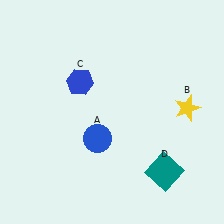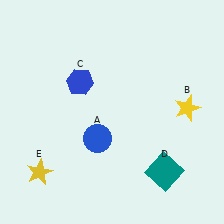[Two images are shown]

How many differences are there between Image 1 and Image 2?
There is 1 difference between the two images.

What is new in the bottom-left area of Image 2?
A yellow star (E) was added in the bottom-left area of Image 2.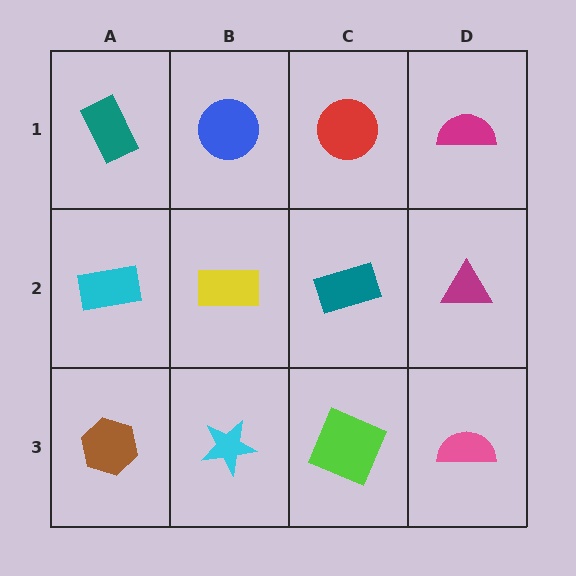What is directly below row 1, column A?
A cyan rectangle.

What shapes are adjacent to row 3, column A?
A cyan rectangle (row 2, column A), a cyan star (row 3, column B).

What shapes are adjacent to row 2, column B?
A blue circle (row 1, column B), a cyan star (row 3, column B), a cyan rectangle (row 2, column A), a teal rectangle (row 2, column C).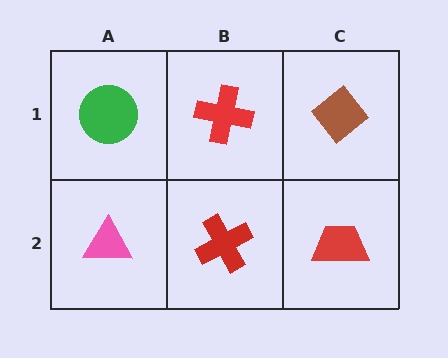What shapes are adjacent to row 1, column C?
A red trapezoid (row 2, column C), a red cross (row 1, column B).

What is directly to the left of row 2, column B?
A pink triangle.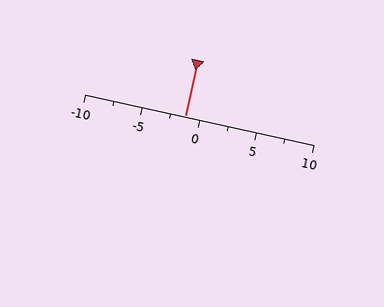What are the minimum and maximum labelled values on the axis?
The axis runs from -10 to 10.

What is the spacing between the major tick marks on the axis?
The major ticks are spaced 5 apart.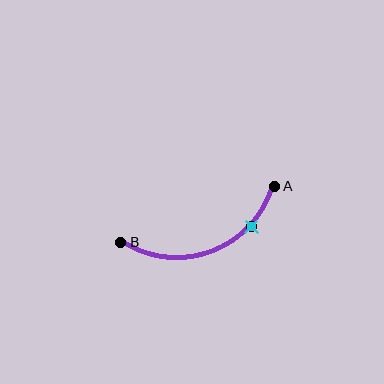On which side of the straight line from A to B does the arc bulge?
The arc bulges below the straight line connecting A and B.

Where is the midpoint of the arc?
The arc midpoint is the point on the curve farthest from the straight line joining A and B. It sits below that line.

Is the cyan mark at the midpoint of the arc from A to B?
No. The cyan mark lies on the arc but is closer to endpoint A. The arc midpoint would be at the point on the curve equidistant along the arc from both A and B.